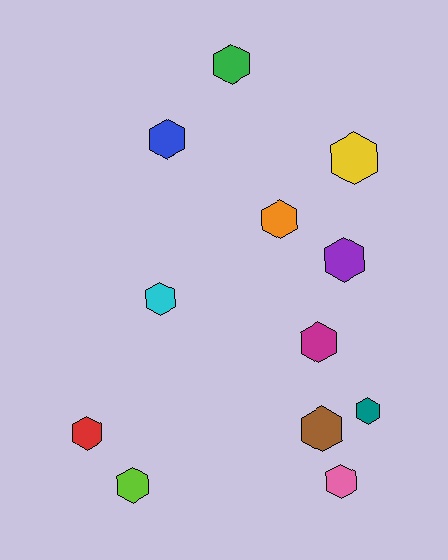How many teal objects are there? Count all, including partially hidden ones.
There is 1 teal object.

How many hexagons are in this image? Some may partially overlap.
There are 12 hexagons.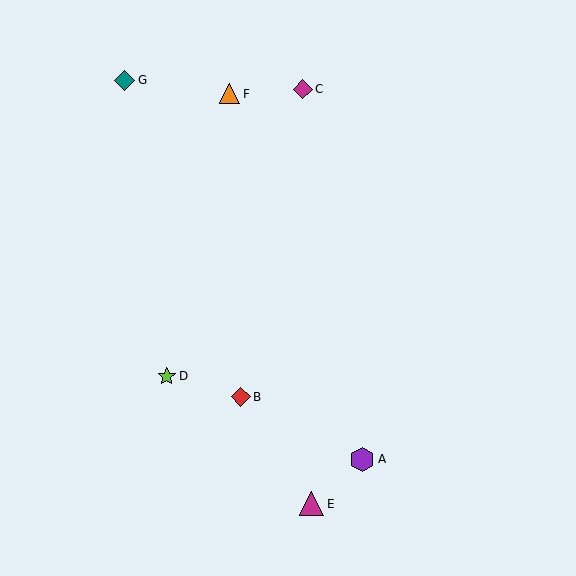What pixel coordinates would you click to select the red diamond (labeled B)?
Click at (241, 397) to select the red diamond B.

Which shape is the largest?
The purple hexagon (labeled A) is the largest.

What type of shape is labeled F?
Shape F is an orange triangle.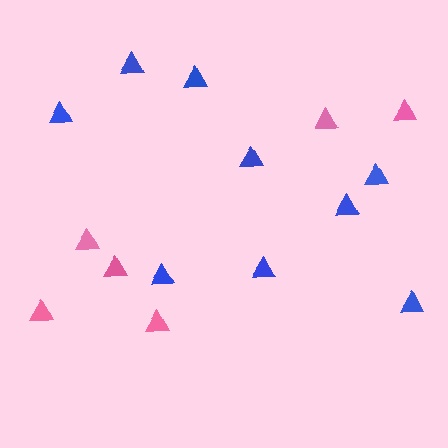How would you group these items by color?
There are 2 groups: one group of blue triangles (9) and one group of pink triangles (6).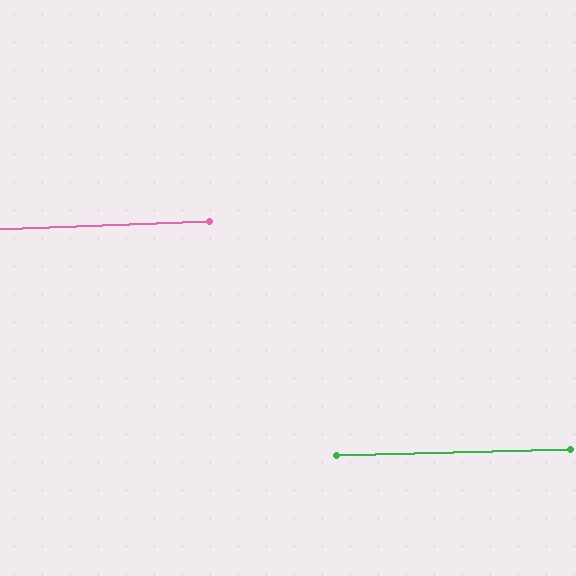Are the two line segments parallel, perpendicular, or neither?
Parallel — their directions differ by only 0.6°.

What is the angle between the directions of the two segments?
Approximately 1 degree.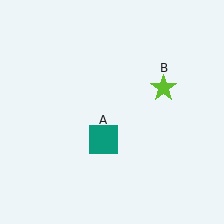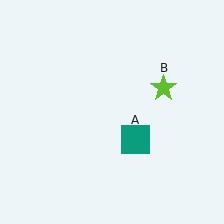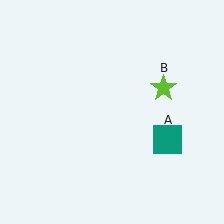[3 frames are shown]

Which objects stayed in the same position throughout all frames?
Lime star (object B) remained stationary.